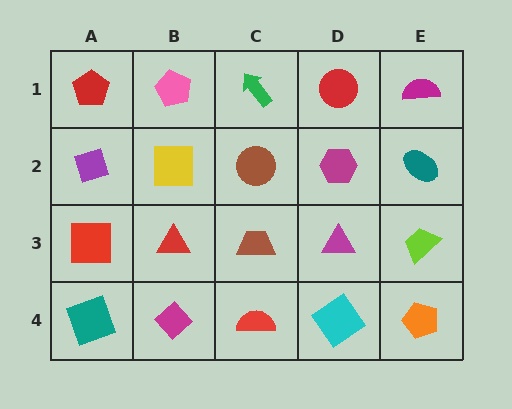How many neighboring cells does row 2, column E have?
3.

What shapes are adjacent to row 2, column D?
A red circle (row 1, column D), a magenta triangle (row 3, column D), a brown circle (row 2, column C), a teal ellipse (row 2, column E).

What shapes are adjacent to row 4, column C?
A brown trapezoid (row 3, column C), a magenta diamond (row 4, column B), a cyan diamond (row 4, column D).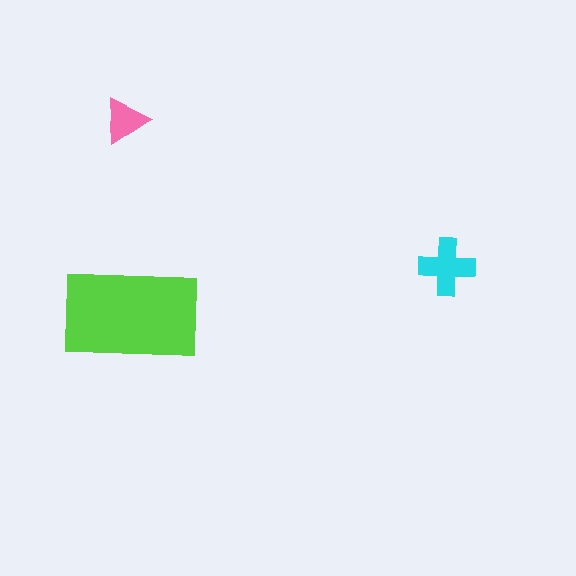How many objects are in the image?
There are 3 objects in the image.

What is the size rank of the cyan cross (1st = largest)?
2nd.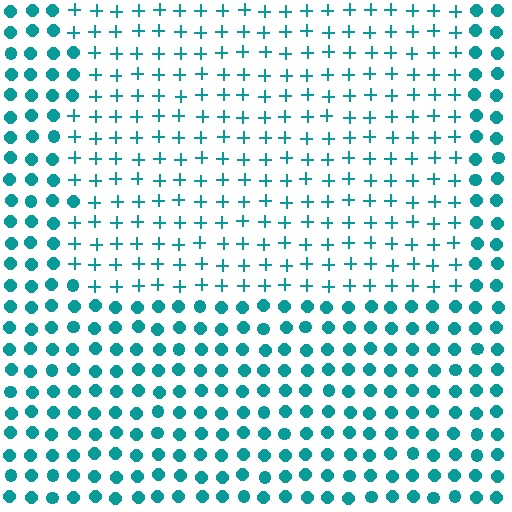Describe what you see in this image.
The image is filled with small teal elements arranged in a uniform grid. A rectangle-shaped region contains plus signs, while the surrounding area contains circles. The boundary is defined purely by the change in element shape.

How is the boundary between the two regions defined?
The boundary is defined by a change in element shape: plus signs inside vs. circles outside. All elements share the same color and spacing.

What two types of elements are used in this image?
The image uses plus signs inside the rectangle region and circles outside it.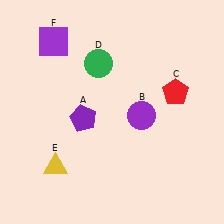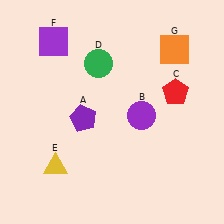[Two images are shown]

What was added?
An orange square (G) was added in Image 2.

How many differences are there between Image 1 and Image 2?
There is 1 difference between the two images.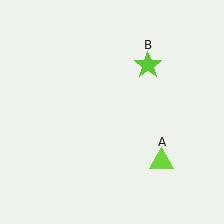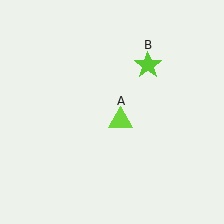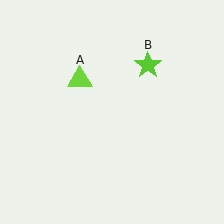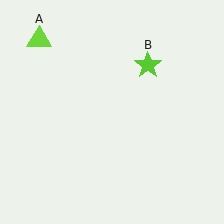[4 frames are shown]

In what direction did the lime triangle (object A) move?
The lime triangle (object A) moved up and to the left.